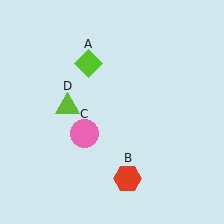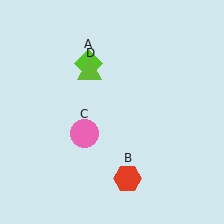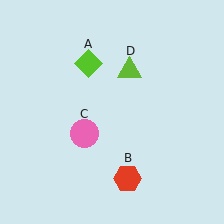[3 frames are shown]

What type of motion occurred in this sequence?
The lime triangle (object D) rotated clockwise around the center of the scene.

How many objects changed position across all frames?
1 object changed position: lime triangle (object D).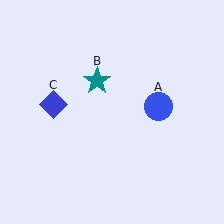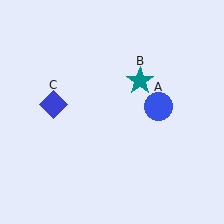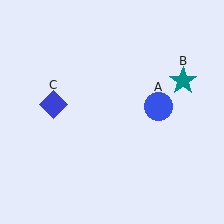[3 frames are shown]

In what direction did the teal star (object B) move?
The teal star (object B) moved right.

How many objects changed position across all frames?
1 object changed position: teal star (object B).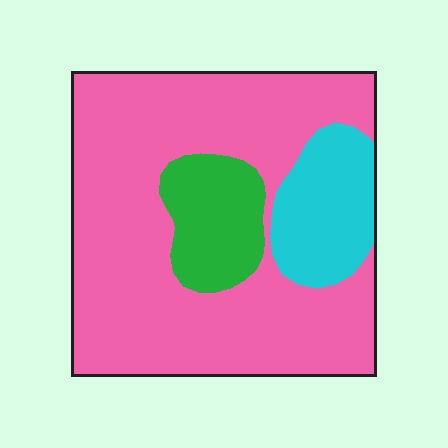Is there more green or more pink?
Pink.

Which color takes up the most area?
Pink, at roughly 70%.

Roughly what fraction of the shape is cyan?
Cyan takes up less than a sixth of the shape.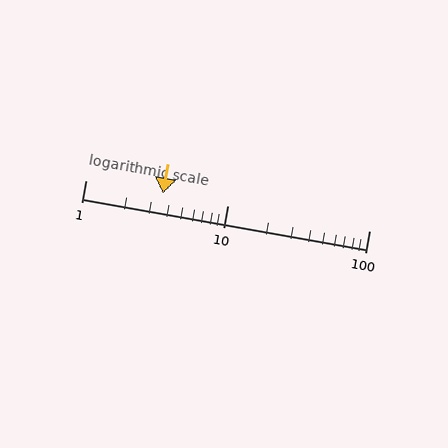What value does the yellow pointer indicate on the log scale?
The pointer indicates approximately 3.5.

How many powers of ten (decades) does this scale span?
The scale spans 2 decades, from 1 to 100.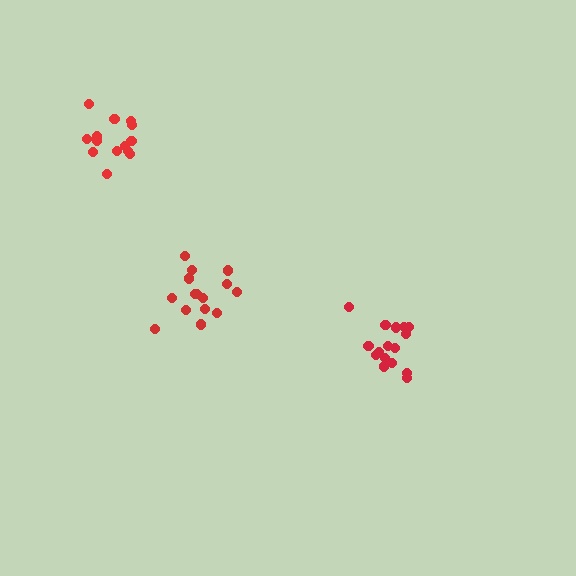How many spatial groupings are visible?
There are 3 spatial groupings.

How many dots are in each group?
Group 1: 16 dots, Group 2: 15 dots, Group 3: 15 dots (46 total).